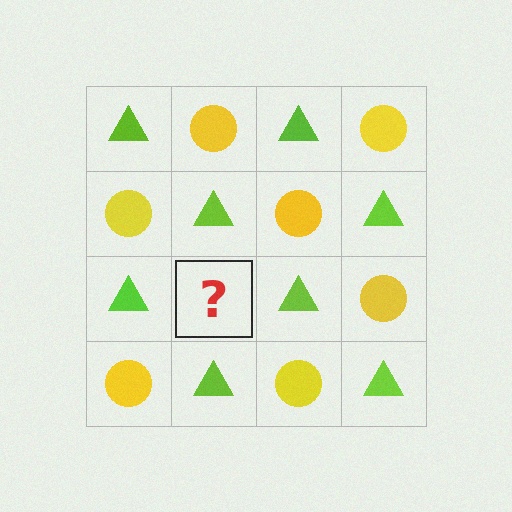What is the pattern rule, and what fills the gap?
The rule is that it alternates lime triangle and yellow circle in a checkerboard pattern. The gap should be filled with a yellow circle.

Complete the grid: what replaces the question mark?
The question mark should be replaced with a yellow circle.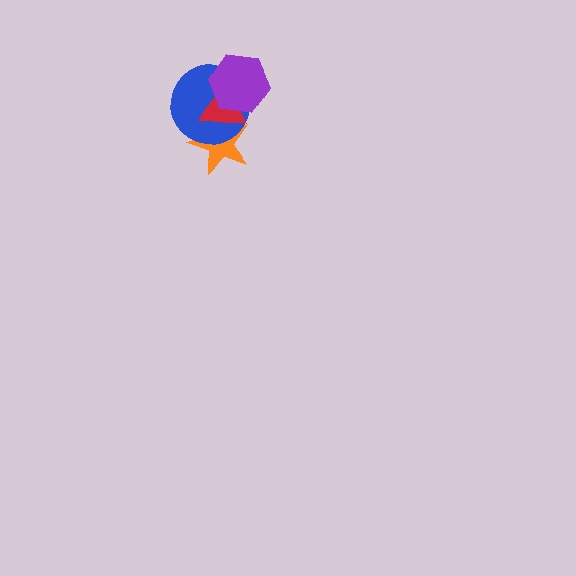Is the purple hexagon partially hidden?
No, no other shape covers it.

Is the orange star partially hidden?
Yes, it is partially covered by another shape.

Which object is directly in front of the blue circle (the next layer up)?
The red triangle is directly in front of the blue circle.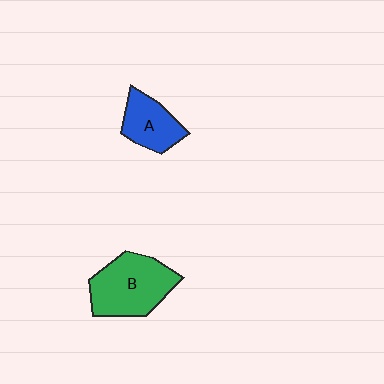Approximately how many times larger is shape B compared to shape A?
Approximately 1.6 times.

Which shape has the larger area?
Shape B (green).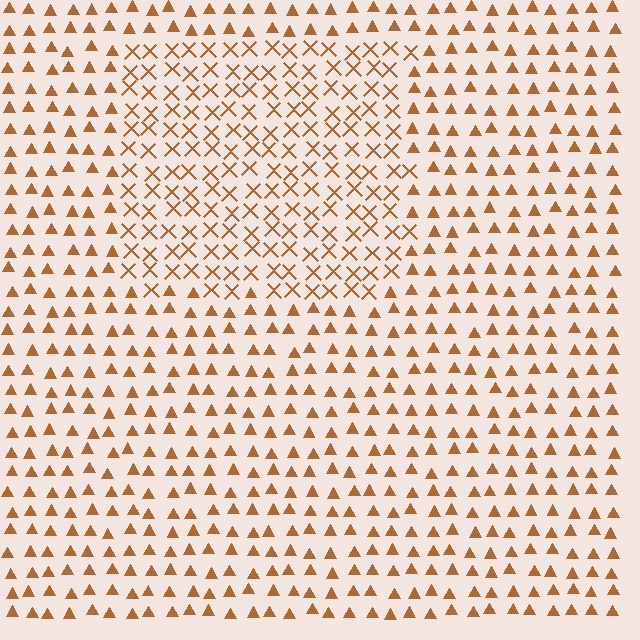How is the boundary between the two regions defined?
The boundary is defined by a change in element shape: X marks inside vs. triangles outside. All elements share the same color and spacing.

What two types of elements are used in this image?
The image uses X marks inside the rectangle region and triangles outside it.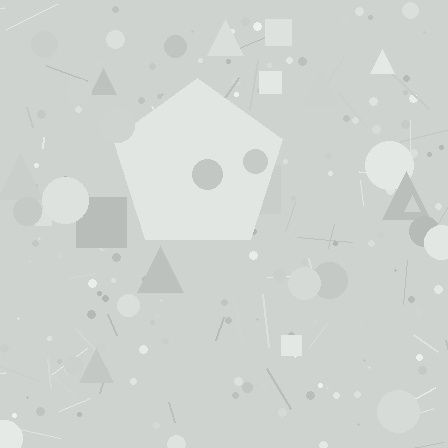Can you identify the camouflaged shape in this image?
The camouflaged shape is a pentagon.